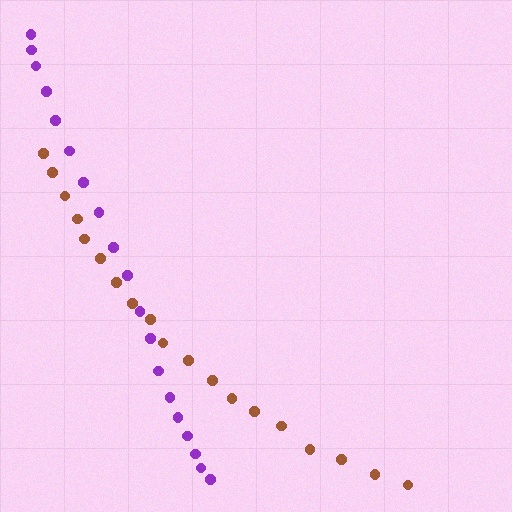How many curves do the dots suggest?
There are 2 distinct paths.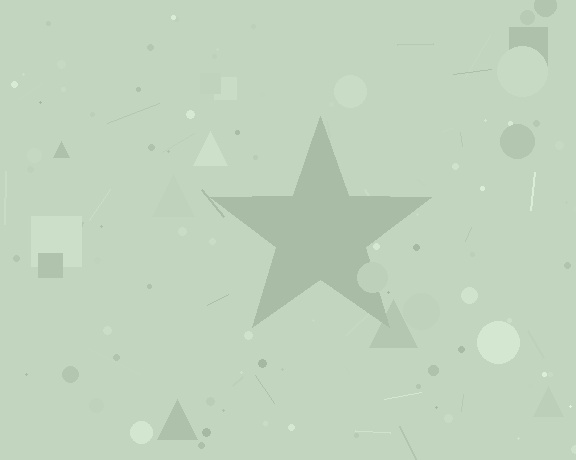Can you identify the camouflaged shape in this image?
The camouflaged shape is a star.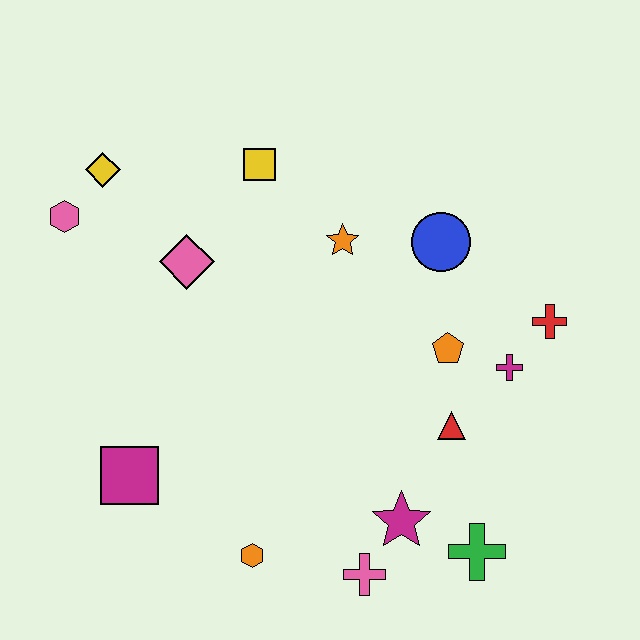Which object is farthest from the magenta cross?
The pink hexagon is farthest from the magenta cross.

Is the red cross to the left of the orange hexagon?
No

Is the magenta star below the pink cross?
No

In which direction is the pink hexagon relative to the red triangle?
The pink hexagon is to the left of the red triangle.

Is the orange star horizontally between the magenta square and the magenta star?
Yes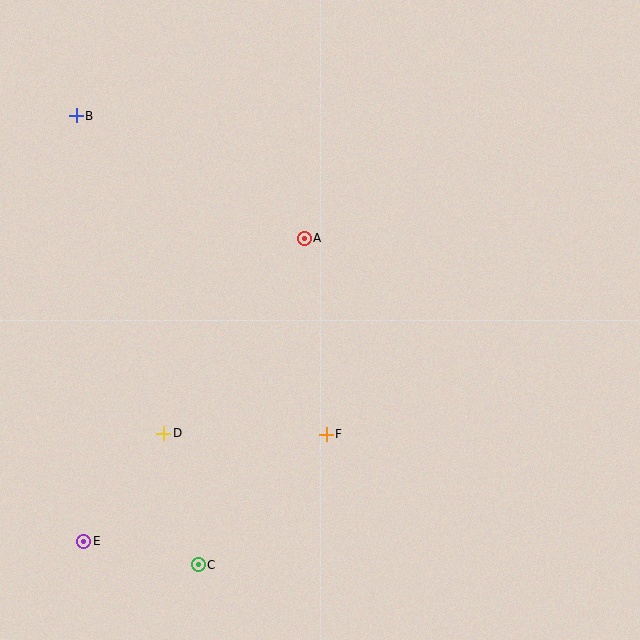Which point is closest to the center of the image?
Point A at (304, 238) is closest to the center.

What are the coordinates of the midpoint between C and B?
The midpoint between C and B is at (137, 340).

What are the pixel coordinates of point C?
Point C is at (198, 565).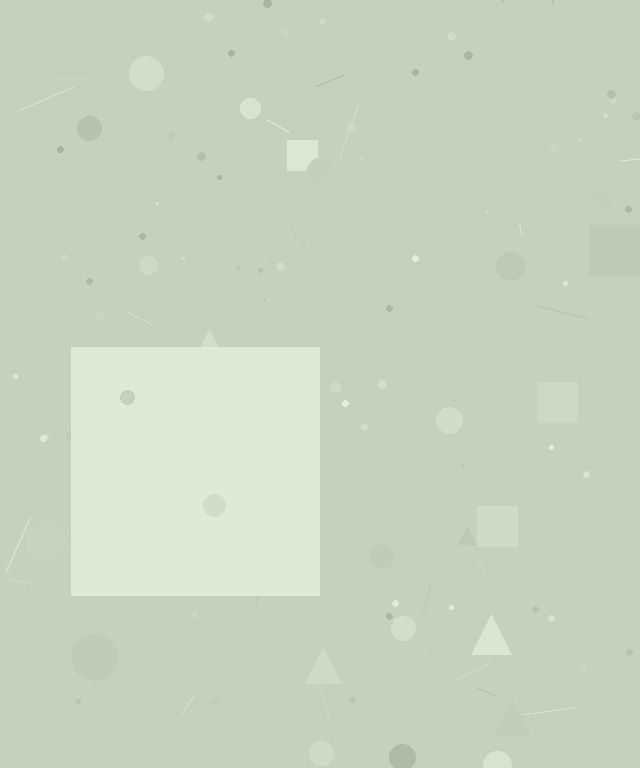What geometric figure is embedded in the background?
A square is embedded in the background.